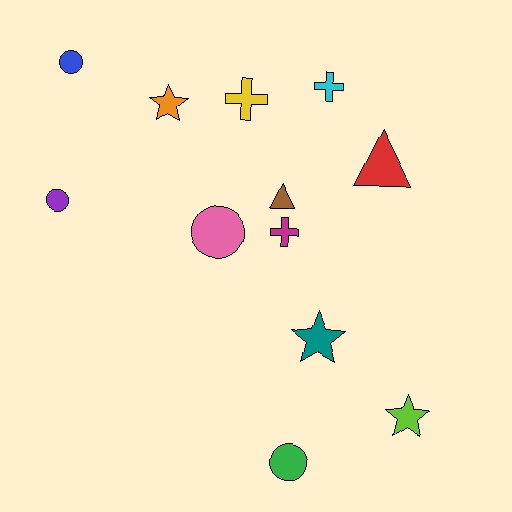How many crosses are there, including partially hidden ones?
There are 3 crosses.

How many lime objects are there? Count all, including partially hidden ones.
There is 1 lime object.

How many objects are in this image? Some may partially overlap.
There are 12 objects.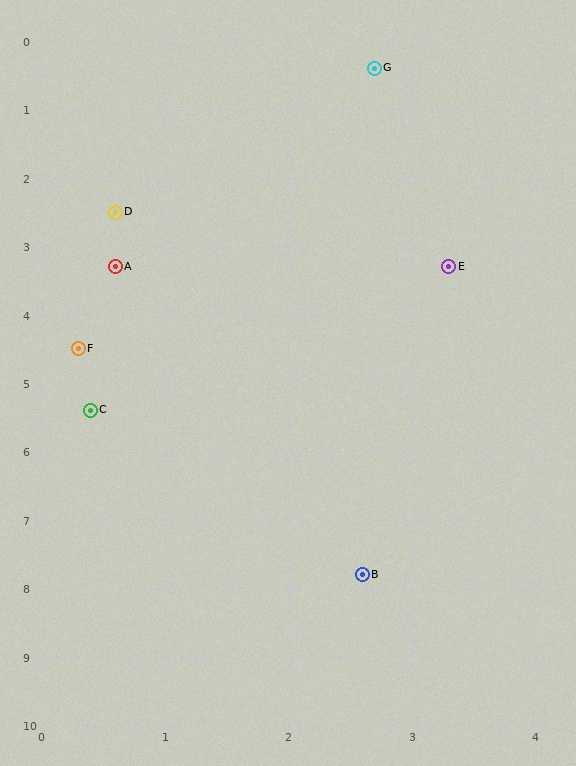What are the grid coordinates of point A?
Point A is at approximately (0.6, 3.3).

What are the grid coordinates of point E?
Point E is at approximately (3.3, 3.3).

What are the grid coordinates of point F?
Point F is at approximately (0.3, 4.5).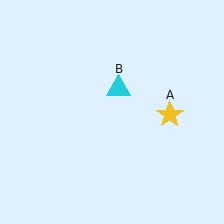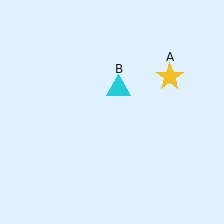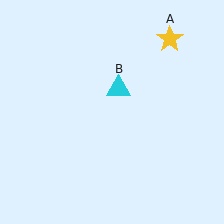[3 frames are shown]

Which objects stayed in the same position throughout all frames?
Cyan triangle (object B) remained stationary.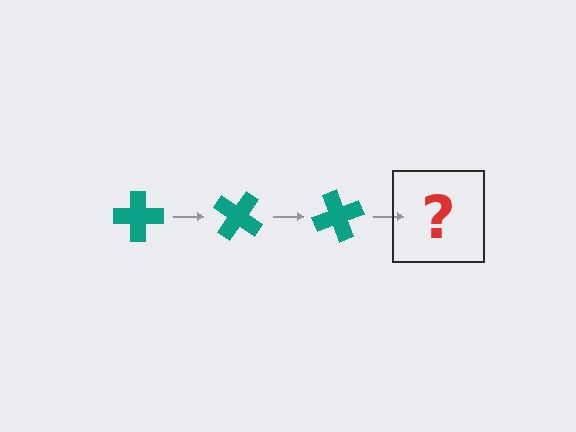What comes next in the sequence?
The next element should be a teal cross rotated 105 degrees.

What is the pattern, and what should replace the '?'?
The pattern is that the cross rotates 35 degrees each step. The '?' should be a teal cross rotated 105 degrees.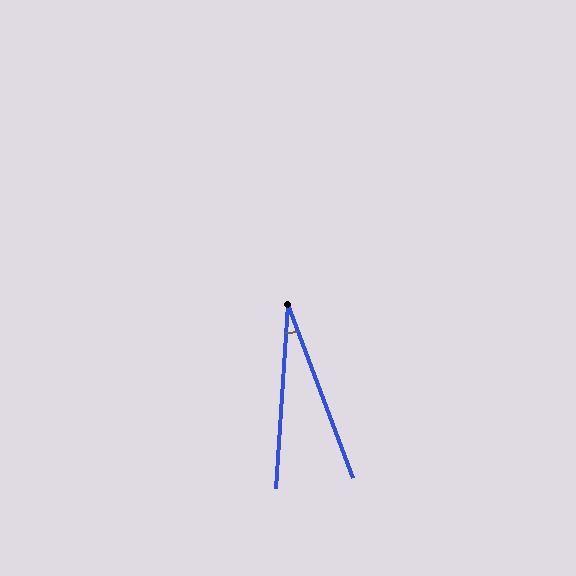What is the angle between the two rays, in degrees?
Approximately 24 degrees.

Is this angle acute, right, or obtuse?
It is acute.